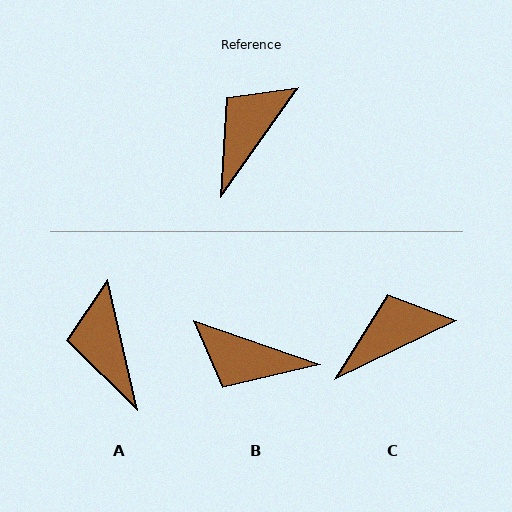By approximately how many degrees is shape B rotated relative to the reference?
Approximately 107 degrees counter-clockwise.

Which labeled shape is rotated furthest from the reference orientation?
B, about 107 degrees away.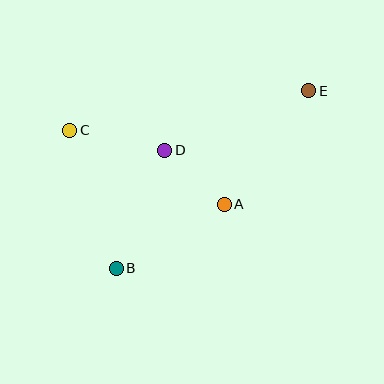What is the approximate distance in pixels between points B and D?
The distance between B and D is approximately 127 pixels.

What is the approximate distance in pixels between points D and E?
The distance between D and E is approximately 156 pixels.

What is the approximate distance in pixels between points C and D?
The distance between C and D is approximately 98 pixels.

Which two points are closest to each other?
Points A and D are closest to each other.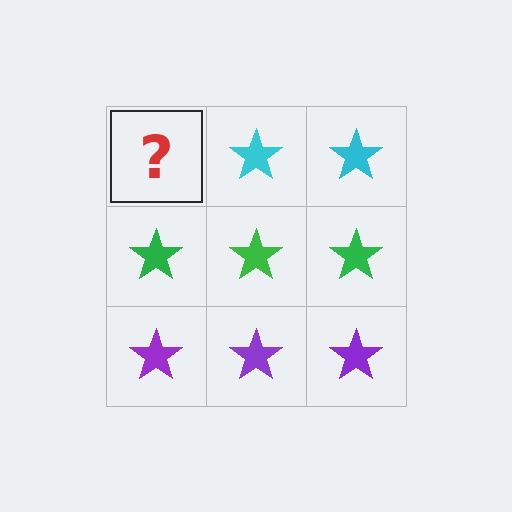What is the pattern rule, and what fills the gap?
The rule is that each row has a consistent color. The gap should be filled with a cyan star.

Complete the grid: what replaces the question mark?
The question mark should be replaced with a cyan star.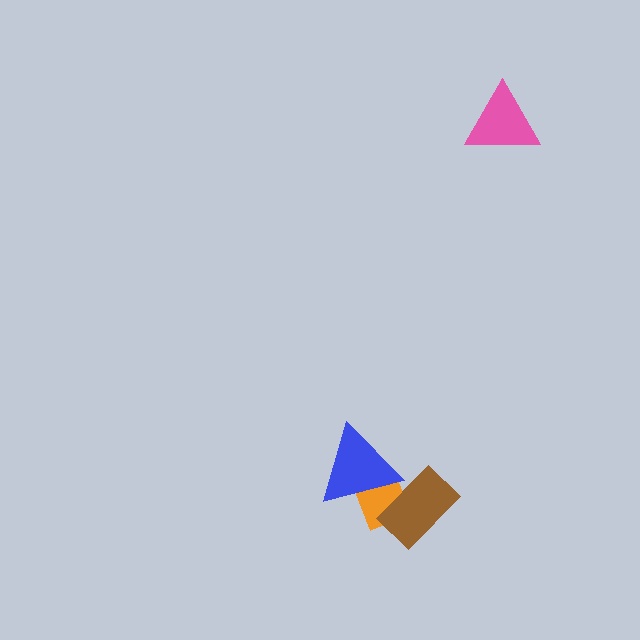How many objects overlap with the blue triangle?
2 objects overlap with the blue triangle.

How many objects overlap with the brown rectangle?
2 objects overlap with the brown rectangle.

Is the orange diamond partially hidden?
Yes, it is partially covered by another shape.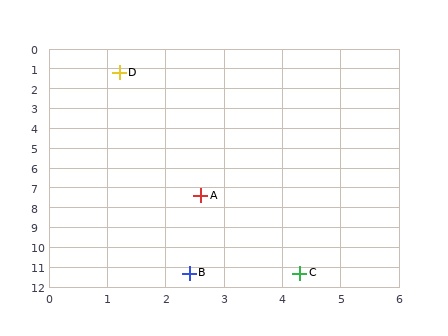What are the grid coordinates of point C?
Point C is at approximately (4.3, 11.3).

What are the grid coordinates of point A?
Point A is at approximately (2.6, 7.4).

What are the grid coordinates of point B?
Point B is at approximately (2.4, 11.3).